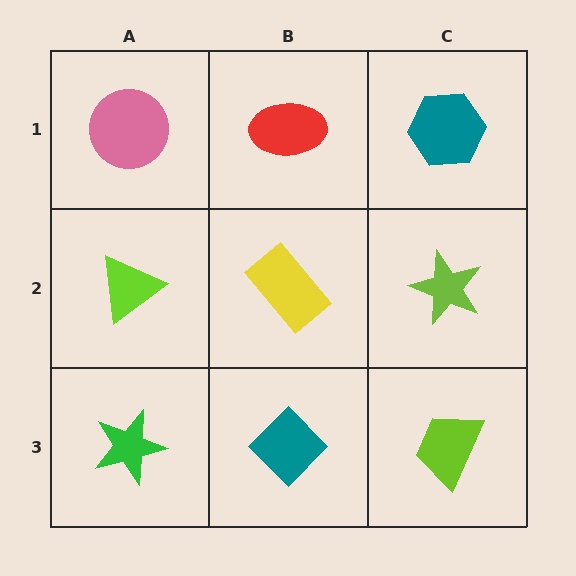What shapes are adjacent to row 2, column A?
A pink circle (row 1, column A), a green star (row 3, column A), a yellow rectangle (row 2, column B).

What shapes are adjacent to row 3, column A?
A lime triangle (row 2, column A), a teal diamond (row 3, column B).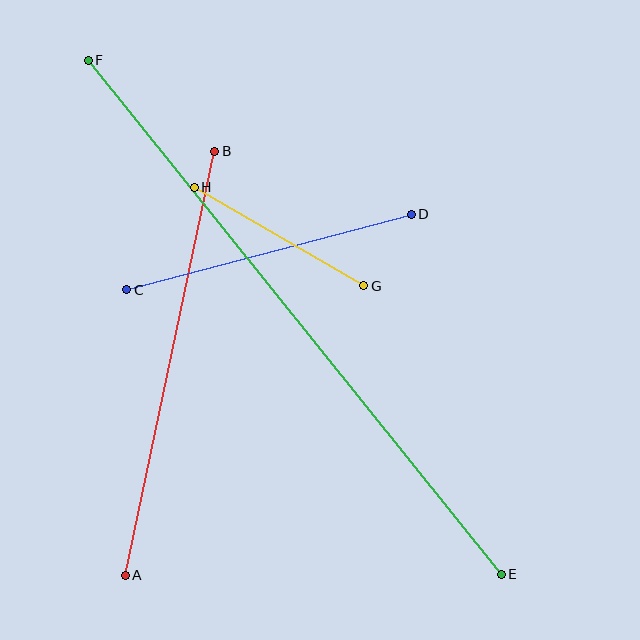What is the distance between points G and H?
The distance is approximately 196 pixels.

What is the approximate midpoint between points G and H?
The midpoint is at approximately (279, 236) pixels.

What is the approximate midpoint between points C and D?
The midpoint is at approximately (269, 252) pixels.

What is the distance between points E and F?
The distance is approximately 659 pixels.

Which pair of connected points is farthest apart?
Points E and F are farthest apart.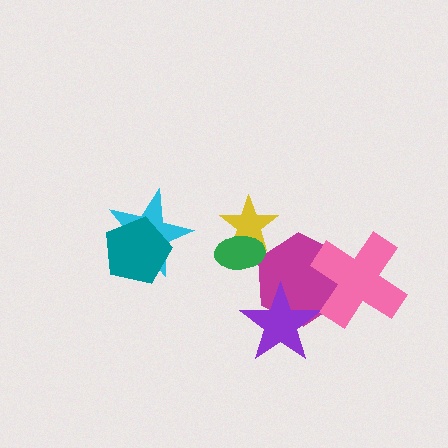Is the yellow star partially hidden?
Yes, it is partially covered by another shape.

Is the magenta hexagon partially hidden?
Yes, it is partially covered by another shape.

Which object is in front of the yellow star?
The green ellipse is in front of the yellow star.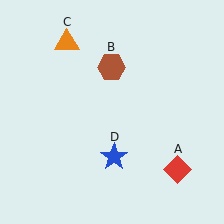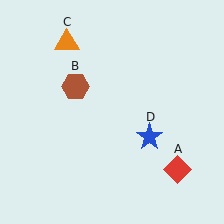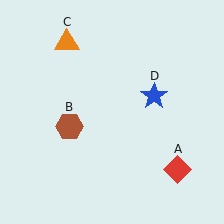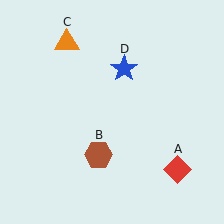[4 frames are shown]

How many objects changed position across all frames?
2 objects changed position: brown hexagon (object B), blue star (object D).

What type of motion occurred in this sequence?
The brown hexagon (object B), blue star (object D) rotated counterclockwise around the center of the scene.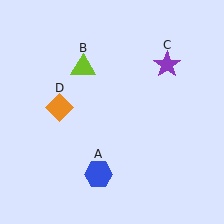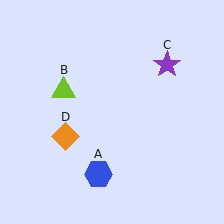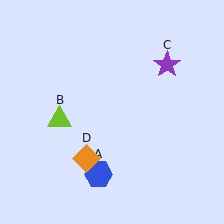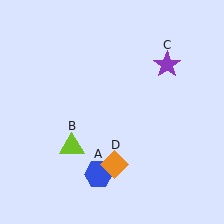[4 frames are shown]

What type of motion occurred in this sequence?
The lime triangle (object B), orange diamond (object D) rotated counterclockwise around the center of the scene.